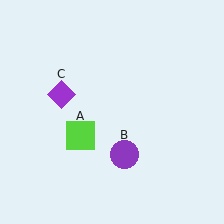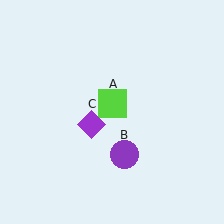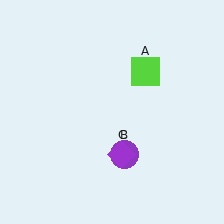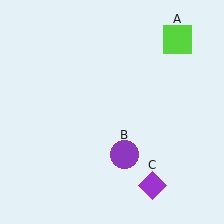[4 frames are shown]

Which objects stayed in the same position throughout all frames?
Purple circle (object B) remained stationary.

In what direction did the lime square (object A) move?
The lime square (object A) moved up and to the right.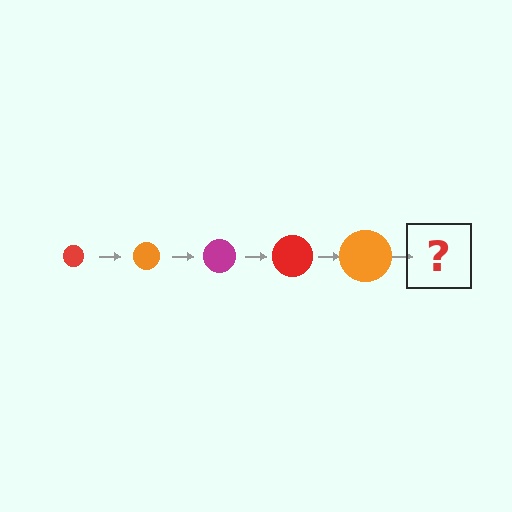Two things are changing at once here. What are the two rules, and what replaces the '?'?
The two rules are that the circle grows larger each step and the color cycles through red, orange, and magenta. The '?' should be a magenta circle, larger than the previous one.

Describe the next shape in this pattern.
It should be a magenta circle, larger than the previous one.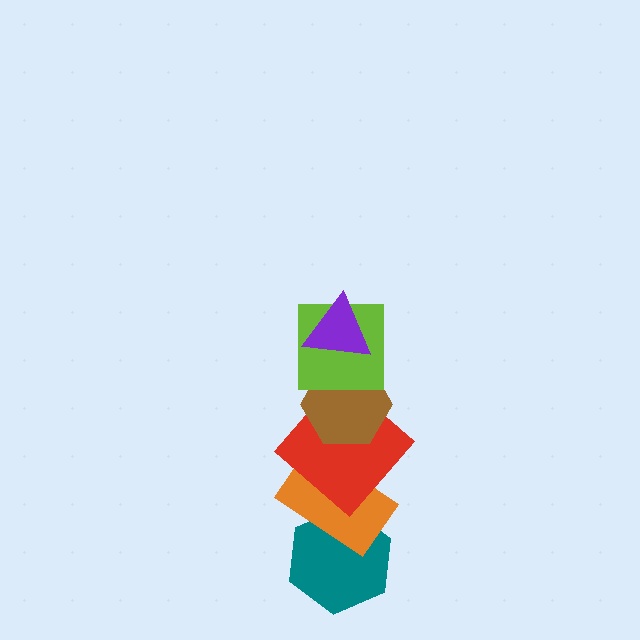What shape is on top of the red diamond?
The brown hexagon is on top of the red diamond.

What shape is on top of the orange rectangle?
The red diamond is on top of the orange rectangle.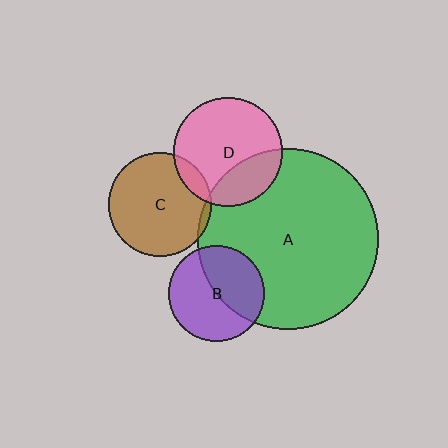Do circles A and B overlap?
Yes.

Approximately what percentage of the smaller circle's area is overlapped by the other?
Approximately 45%.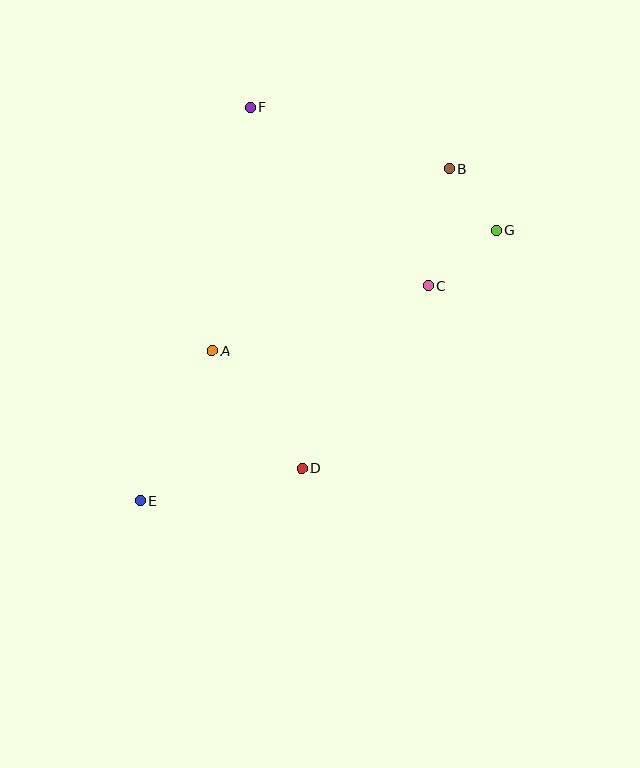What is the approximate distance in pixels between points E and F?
The distance between E and F is approximately 409 pixels.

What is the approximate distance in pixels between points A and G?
The distance between A and G is approximately 308 pixels.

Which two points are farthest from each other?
Points B and E are farthest from each other.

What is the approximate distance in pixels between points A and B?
The distance between A and B is approximately 299 pixels.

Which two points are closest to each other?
Points B and G are closest to each other.